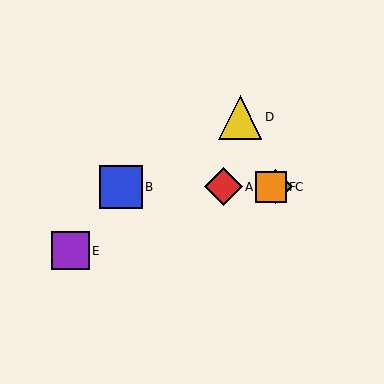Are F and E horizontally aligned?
No, F is at y≈187 and E is at y≈251.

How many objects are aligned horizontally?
4 objects (A, B, C, F) are aligned horizontally.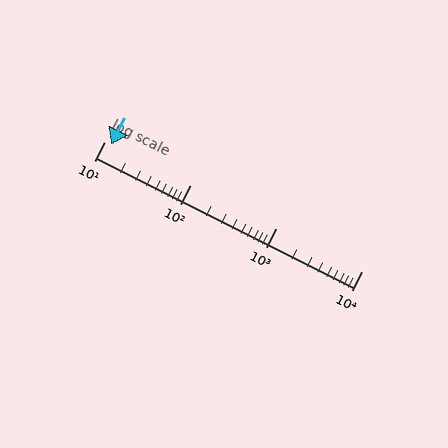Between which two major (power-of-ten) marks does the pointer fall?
The pointer is between 10 and 100.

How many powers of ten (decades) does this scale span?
The scale spans 3 decades, from 10 to 10000.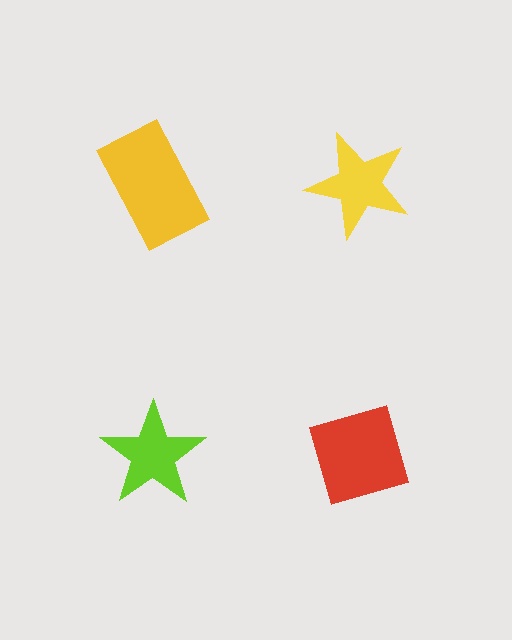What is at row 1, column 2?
A yellow star.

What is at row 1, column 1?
A yellow rectangle.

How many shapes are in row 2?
2 shapes.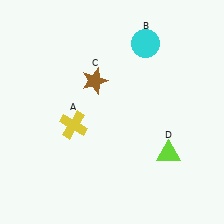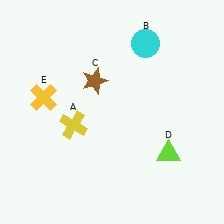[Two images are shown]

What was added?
A yellow cross (E) was added in Image 2.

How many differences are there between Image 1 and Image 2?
There is 1 difference between the two images.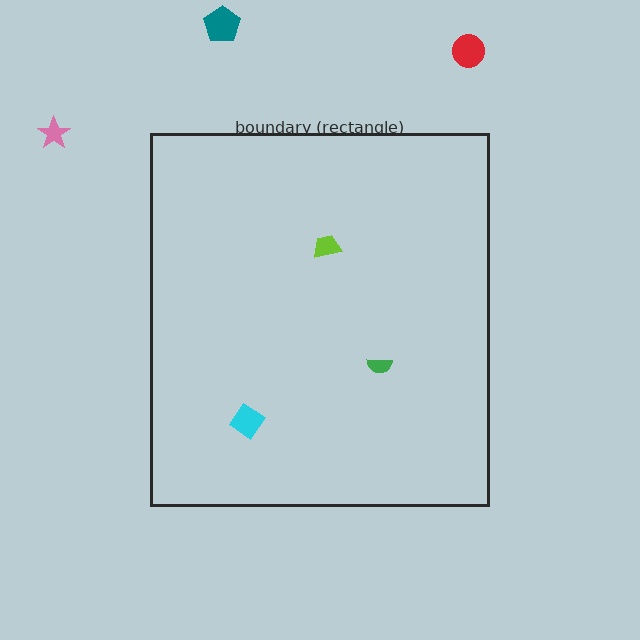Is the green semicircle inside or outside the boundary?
Inside.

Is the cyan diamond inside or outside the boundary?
Inside.